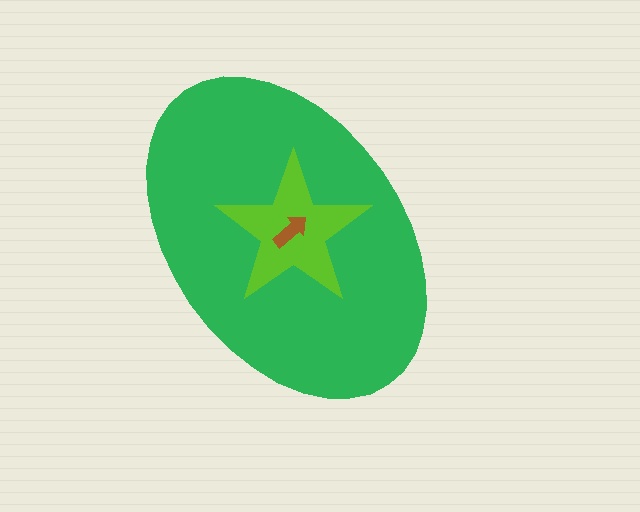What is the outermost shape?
The green ellipse.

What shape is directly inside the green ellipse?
The lime star.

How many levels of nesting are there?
3.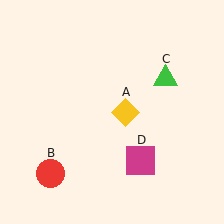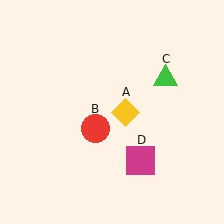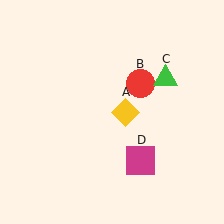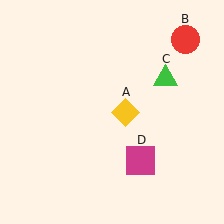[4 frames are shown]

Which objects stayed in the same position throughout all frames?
Yellow diamond (object A) and green triangle (object C) and magenta square (object D) remained stationary.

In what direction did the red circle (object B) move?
The red circle (object B) moved up and to the right.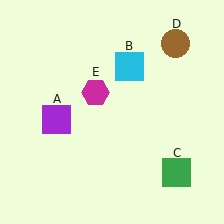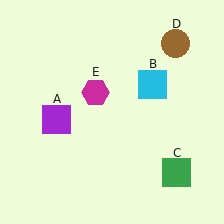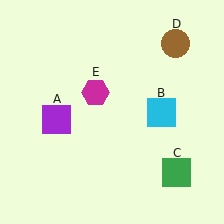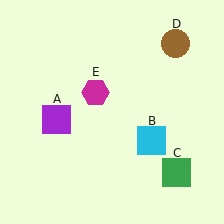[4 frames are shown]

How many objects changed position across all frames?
1 object changed position: cyan square (object B).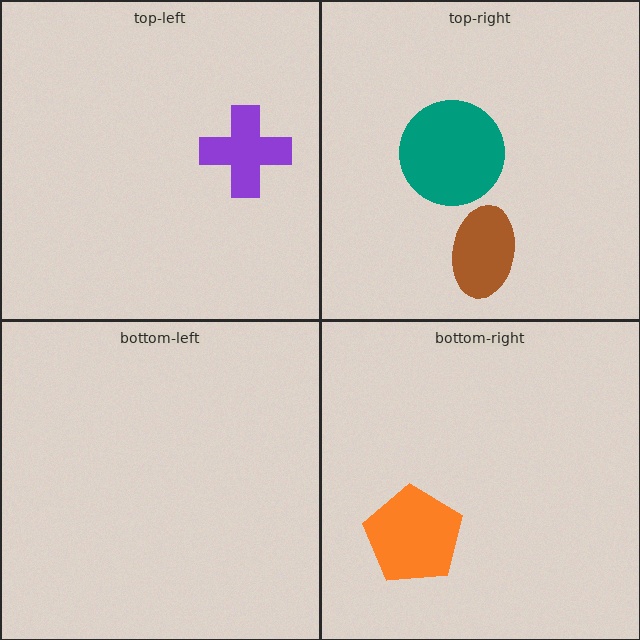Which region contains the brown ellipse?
The top-right region.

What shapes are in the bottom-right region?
The orange pentagon.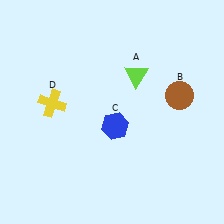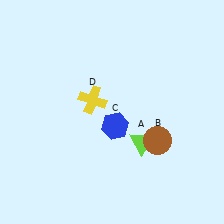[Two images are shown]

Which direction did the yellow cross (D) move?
The yellow cross (D) moved right.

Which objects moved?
The objects that moved are: the lime triangle (A), the brown circle (B), the yellow cross (D).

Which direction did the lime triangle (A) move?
The lime triangle (A) moved down.